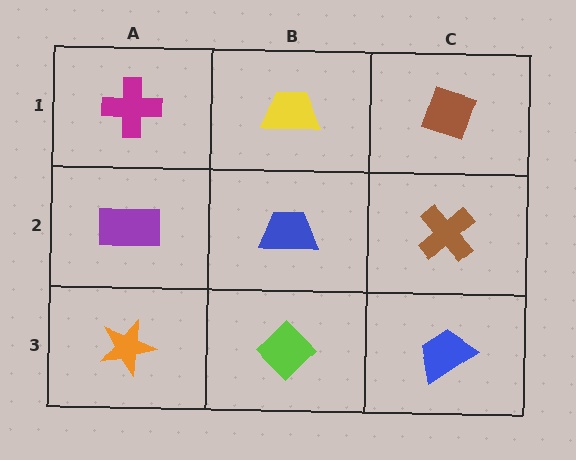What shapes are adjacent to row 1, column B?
A blue trapezoid (row 2, column B), a magenta cross (row 1, column A), a brown diamond (row 1, column C).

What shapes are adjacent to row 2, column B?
A yellow trapezoid (row 1, column B), a lime diamond (row 3, column B), a purple rectangle (row 2, column A), a brown cross (row 2, column C).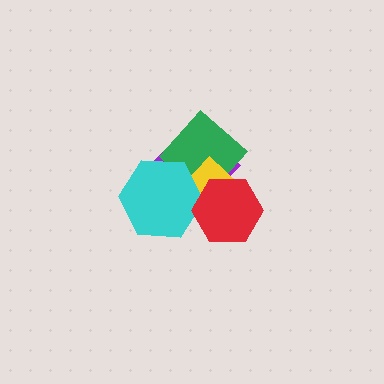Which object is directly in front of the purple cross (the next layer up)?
The green diamond is directly in front of the purple cross.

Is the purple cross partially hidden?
Yes, it is partially covered by another shape.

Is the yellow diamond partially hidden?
Yes, it is partially covered by another shape.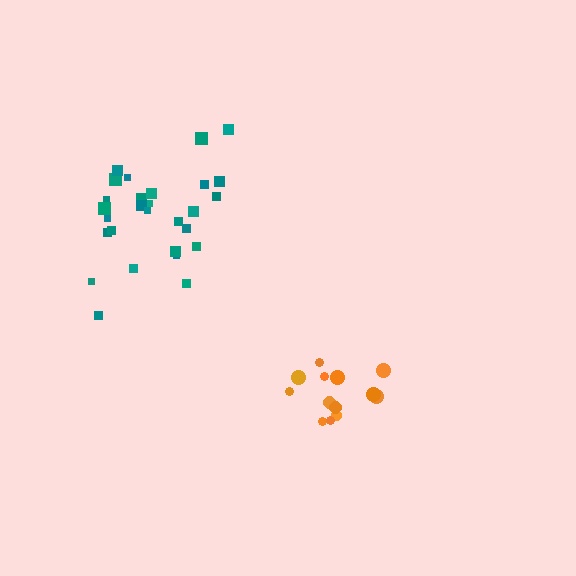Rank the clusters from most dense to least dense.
teal, orange.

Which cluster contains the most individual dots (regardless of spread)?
Teal (28).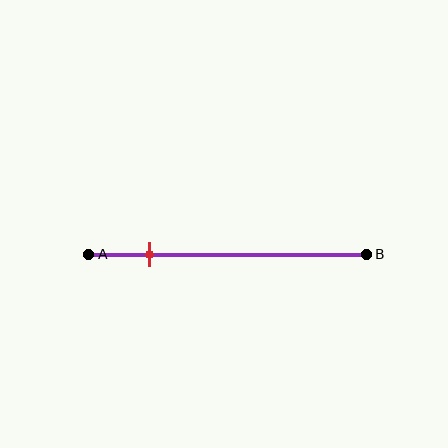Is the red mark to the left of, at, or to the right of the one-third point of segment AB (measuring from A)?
The red mark is to the left of the one-third point of segment AB.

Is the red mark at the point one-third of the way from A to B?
No, the mark is at about 20% from A, not at the 33% one-third point.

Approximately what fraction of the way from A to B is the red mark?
The red mark is approximately 20% of the way from A to B.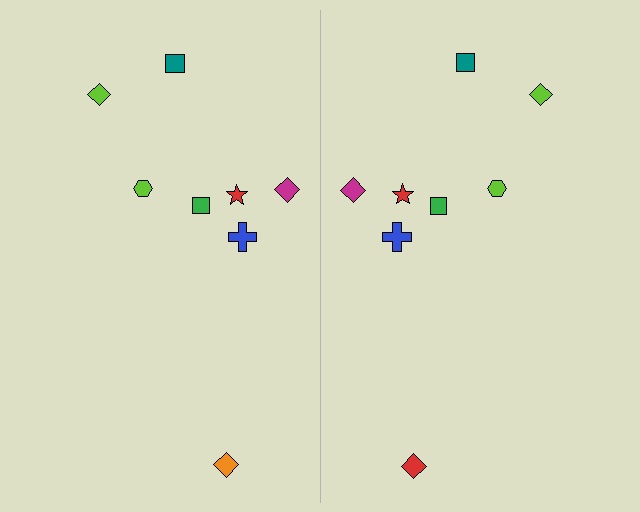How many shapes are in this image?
There are 16 shapes in this image.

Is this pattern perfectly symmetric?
No, the pattern is not perfectly symmetric. The red diamond on the right side breaks the symmetry — its mirror counterpart is orange.